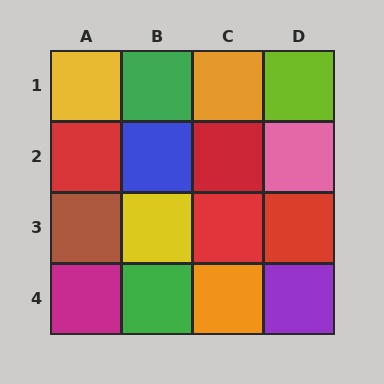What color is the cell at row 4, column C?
Orange.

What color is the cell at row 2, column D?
Pink.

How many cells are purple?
1 cell is purple.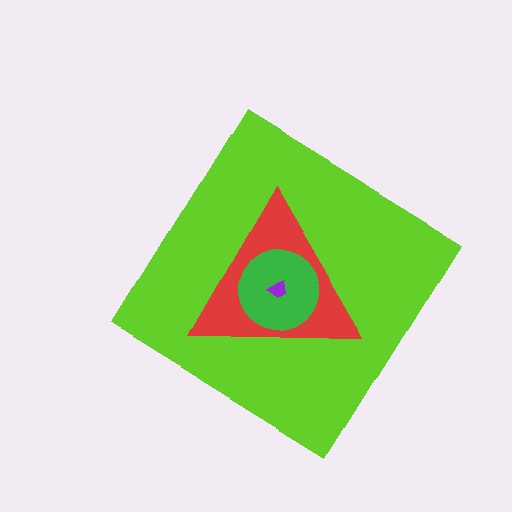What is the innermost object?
The purple trapezoid.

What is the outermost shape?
The lime diamond.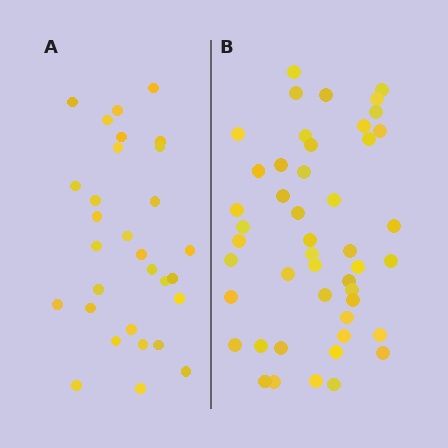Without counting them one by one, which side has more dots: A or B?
Region B (the right region) has more dots.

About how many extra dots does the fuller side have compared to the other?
Region B has approximately 15 more dots than region A.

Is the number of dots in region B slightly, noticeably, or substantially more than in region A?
Region B has substantially more. The ratio is roughly 1.6 to 1.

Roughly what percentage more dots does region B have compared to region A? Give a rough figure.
About 55% more.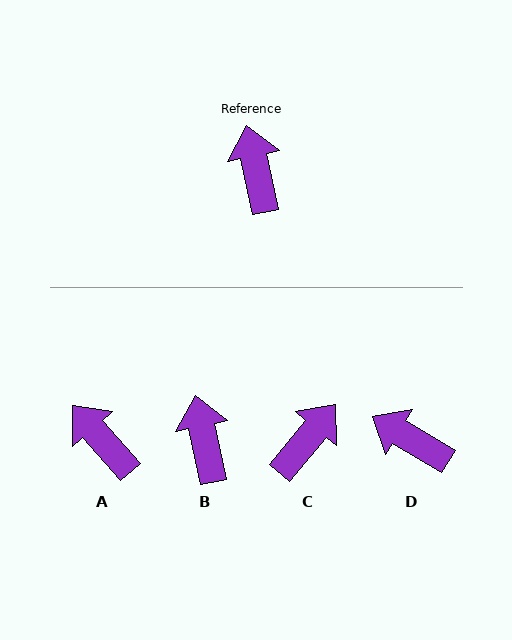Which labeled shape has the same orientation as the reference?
B.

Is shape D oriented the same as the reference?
No, it is off by about 47 degrees.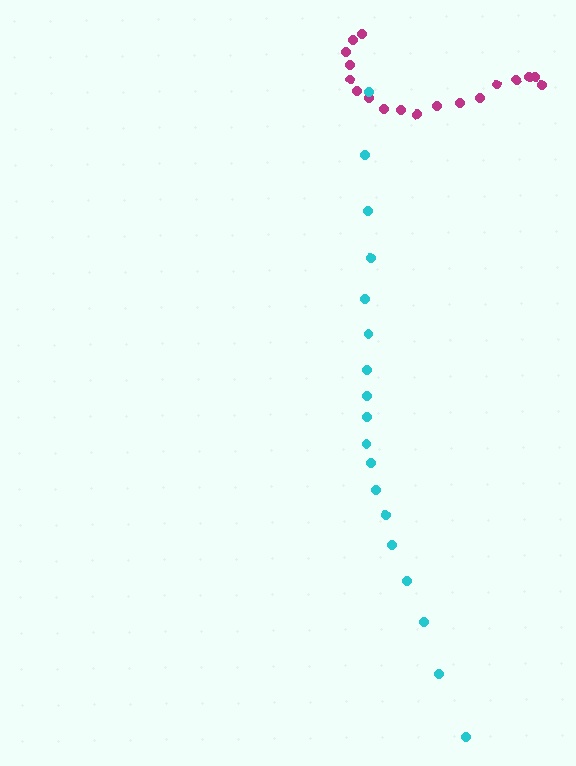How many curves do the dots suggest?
There are 2 distinct paths.